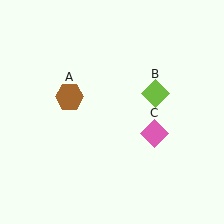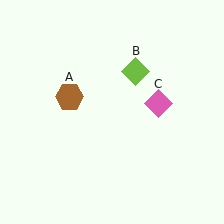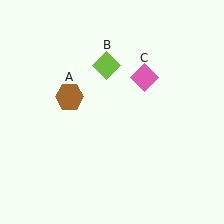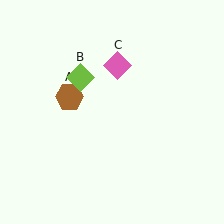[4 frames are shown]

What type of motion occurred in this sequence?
The lime diamond (object B), pink diamond (object C) rotated counterclockwise around the center of the scene.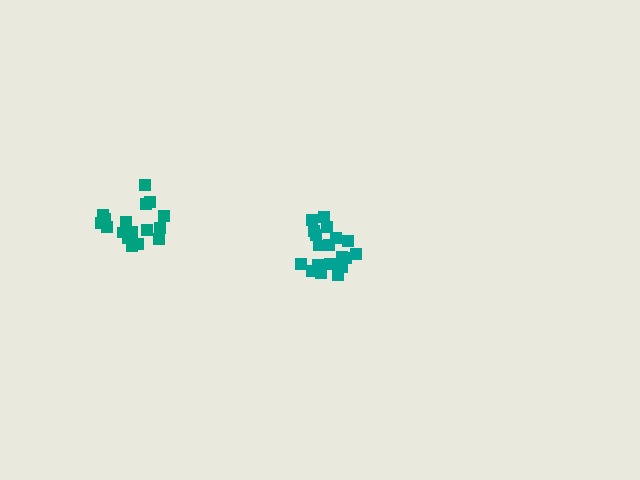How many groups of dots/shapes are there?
There are 2 groups.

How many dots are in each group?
Group 1: 17 dots, Group 2: 20 dots (37 total).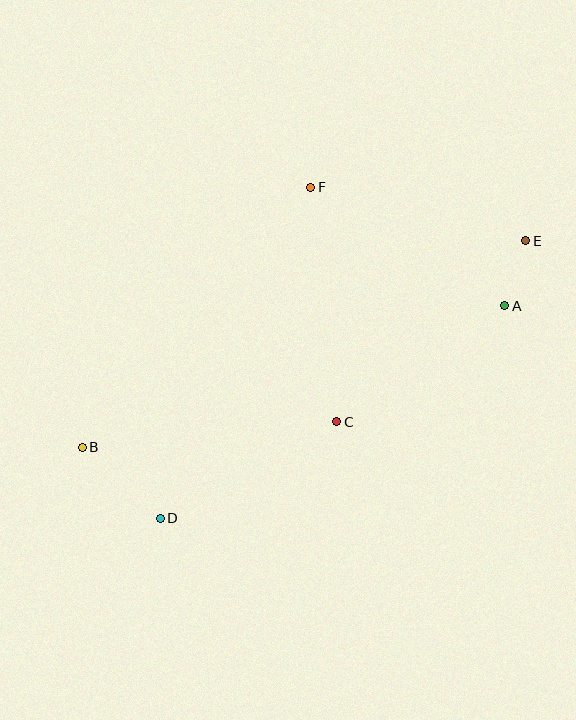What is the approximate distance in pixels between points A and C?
The distance between A and C is approximately 204 pixels.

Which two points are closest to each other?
Points A and E are closest to each other.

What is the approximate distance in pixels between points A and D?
The distance between A and D is approximately 405 pixels.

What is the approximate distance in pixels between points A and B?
The distance between A and B is approximately 445 pixels.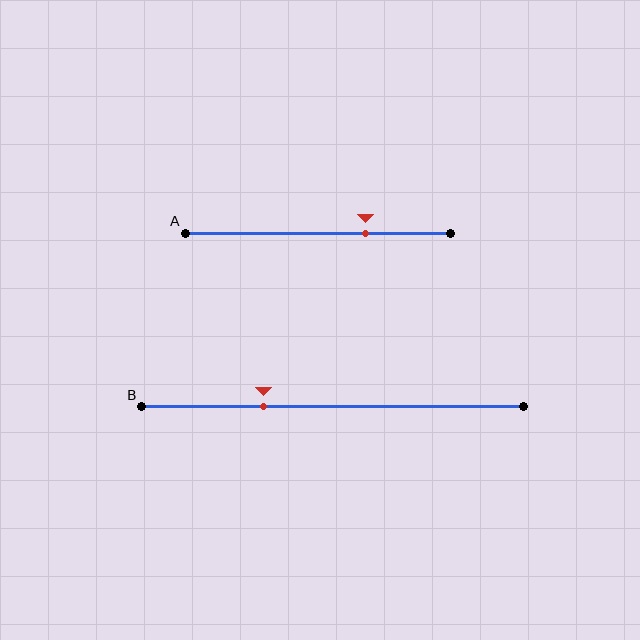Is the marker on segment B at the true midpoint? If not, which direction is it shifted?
No, the marker on segment B is shifted to the left by about 18% of the segment length.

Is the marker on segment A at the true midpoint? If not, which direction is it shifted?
No, the marker on segment A is shifted to the right by about 18% of the segment length.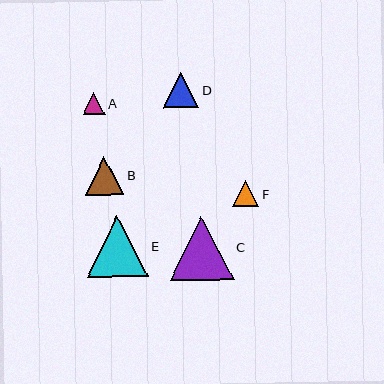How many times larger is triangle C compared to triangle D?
Triangle C is approximately 1.8 times the size of triangle D.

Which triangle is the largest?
Triangle C is the largest with a size of approximately 64 pixels.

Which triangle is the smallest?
Triangle A is the smallest with a size of approximately 23 pixels.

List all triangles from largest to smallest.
From largest to smallest: C, E, B, D, F, A.